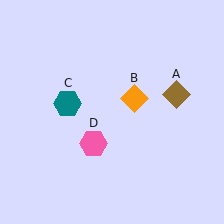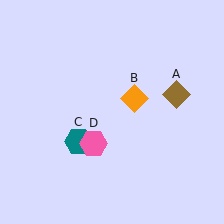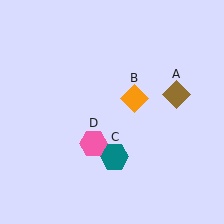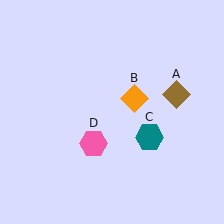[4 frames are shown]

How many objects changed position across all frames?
1 object changed position: teal hexagon (object C).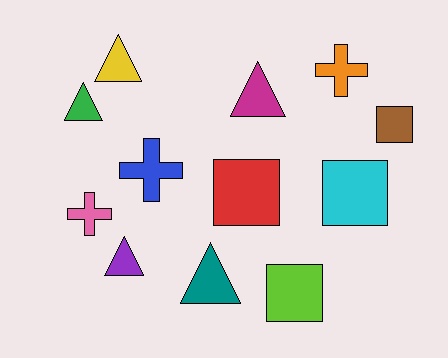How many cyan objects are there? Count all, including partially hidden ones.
There is 1 cyan object.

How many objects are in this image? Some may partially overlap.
There are 12 objects.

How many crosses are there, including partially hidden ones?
There are 3 crosses.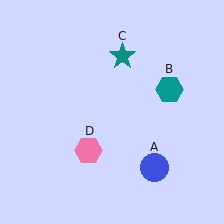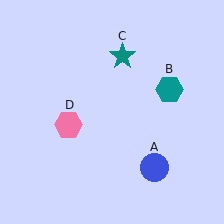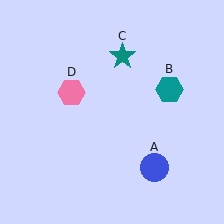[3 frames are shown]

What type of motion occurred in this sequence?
The pink hexagon (object D) rotated clockwise around the center of the scene.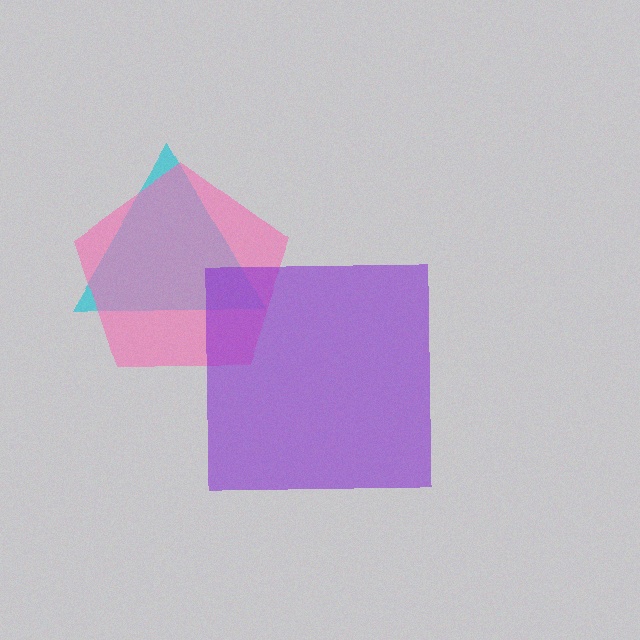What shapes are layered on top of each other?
The layered shapes are: a cyan triangle, a pink pentagon, a purple square.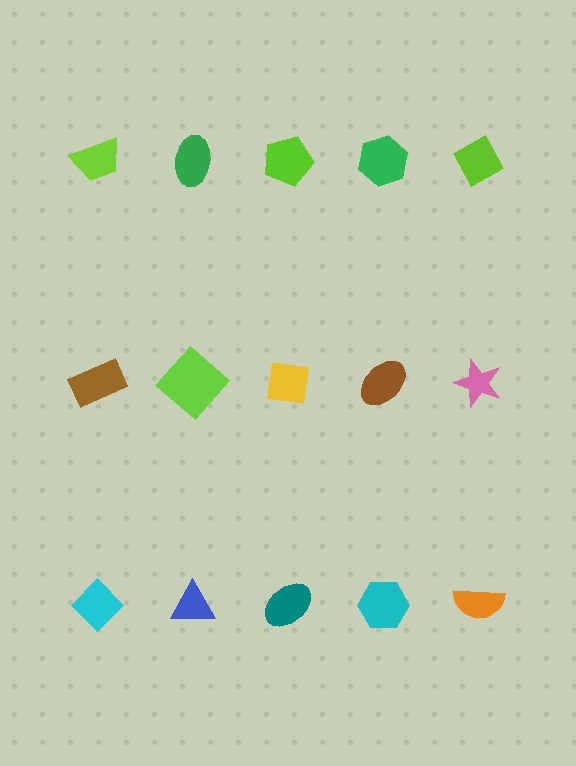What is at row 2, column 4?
A brown ellipse.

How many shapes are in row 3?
5 shapes.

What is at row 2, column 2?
A lime diamond.